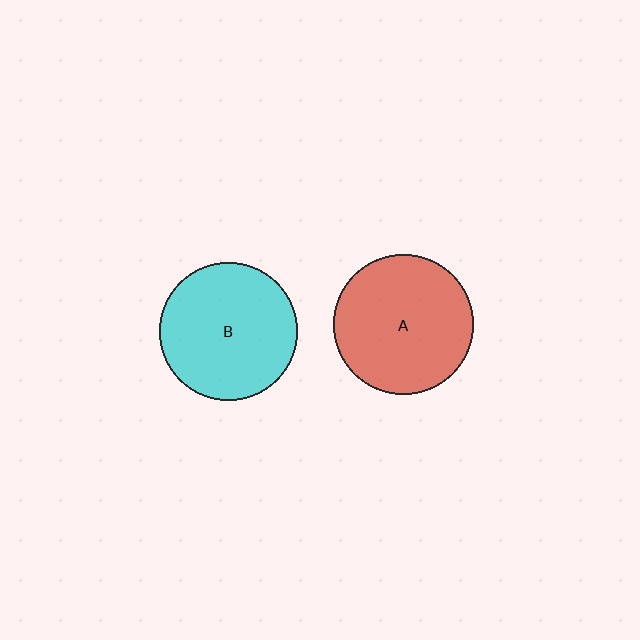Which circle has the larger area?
Circle A (red).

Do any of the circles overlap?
No, none of the circles overlap.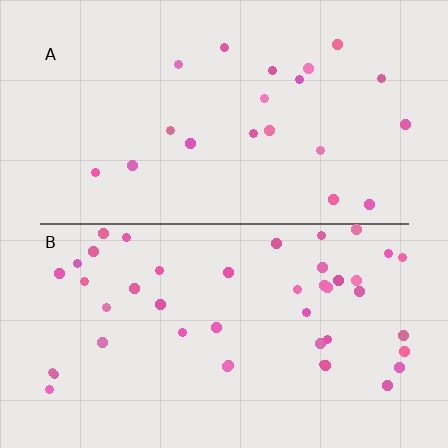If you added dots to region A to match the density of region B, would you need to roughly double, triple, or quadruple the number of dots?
Approximately double.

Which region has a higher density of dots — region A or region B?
B (the bottom).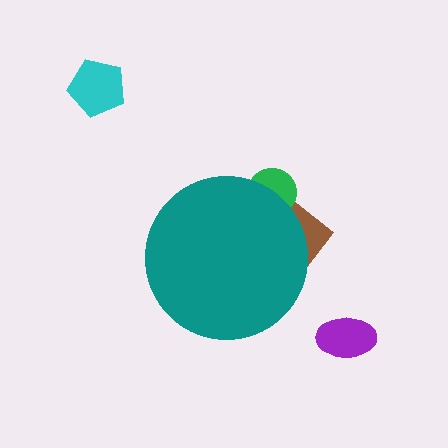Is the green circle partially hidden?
Yes, the green circle is partially hidden behind the teal circle.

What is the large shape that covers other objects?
A teal circle.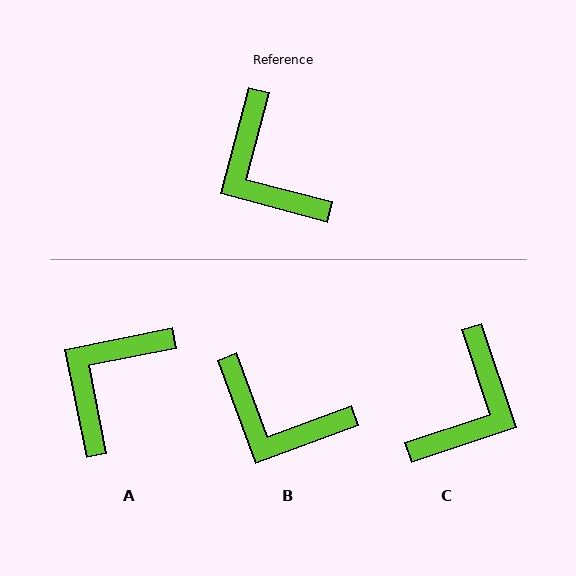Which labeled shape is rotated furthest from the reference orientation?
C, about 123 degrees away.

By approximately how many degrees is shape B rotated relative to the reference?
Approximately 35 degrees counter-clockwise.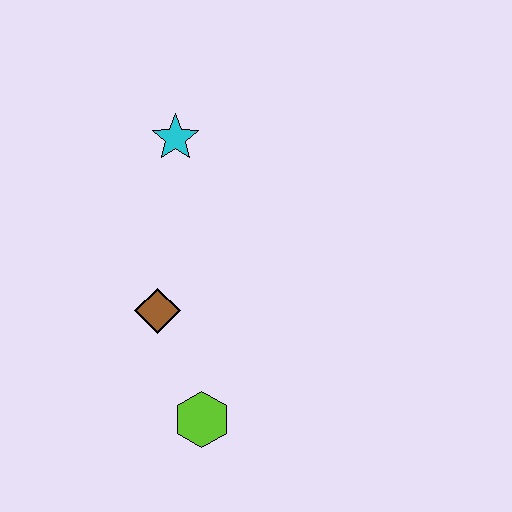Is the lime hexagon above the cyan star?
No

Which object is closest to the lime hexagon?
The brown diamond is closest to the lime hexagon.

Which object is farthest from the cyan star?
The lime hexagon is farthest from the cyan star.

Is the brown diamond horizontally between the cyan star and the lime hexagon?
No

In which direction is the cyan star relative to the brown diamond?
The cyan star is above the brown diamond.